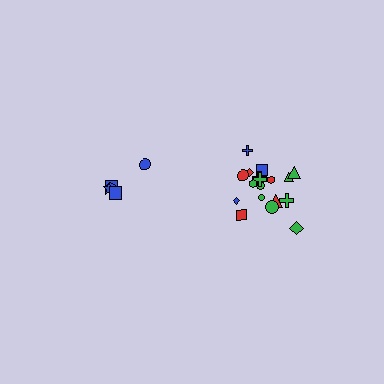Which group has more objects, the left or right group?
The right group.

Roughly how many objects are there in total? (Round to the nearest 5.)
Roughly 25 objects in total.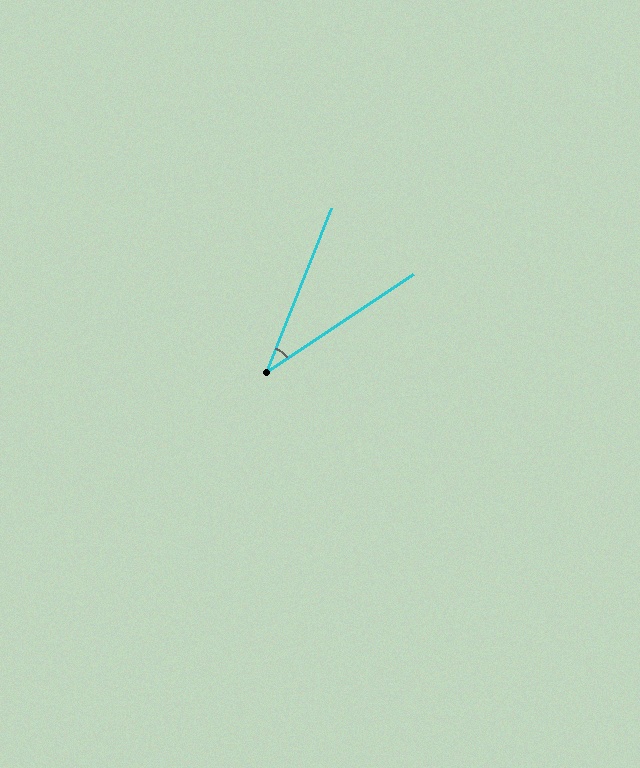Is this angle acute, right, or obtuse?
It is acute.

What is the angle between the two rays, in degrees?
Approximately 35 degrees.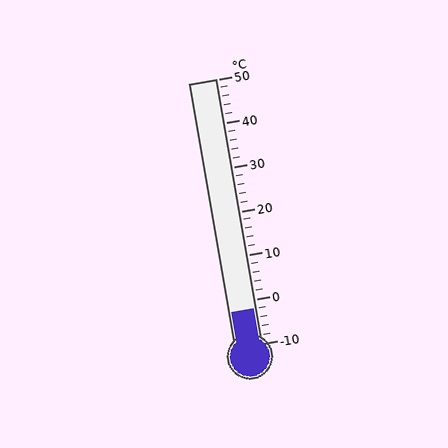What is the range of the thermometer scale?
The thermometer scale ranges from -10°C to 50°C.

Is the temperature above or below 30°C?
The temperature is below 30°C.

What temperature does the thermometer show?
The thermometer shows approximately -2°C.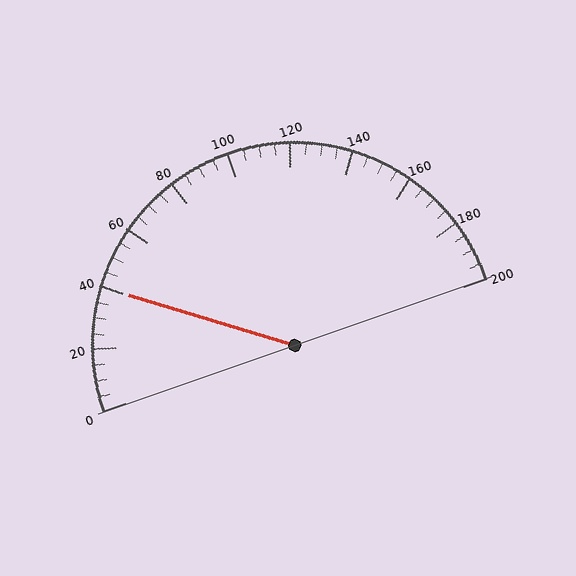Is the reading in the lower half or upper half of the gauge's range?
The reading is in the lower half of the range (0 to 200).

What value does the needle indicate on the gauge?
The needle indicates approximately 40.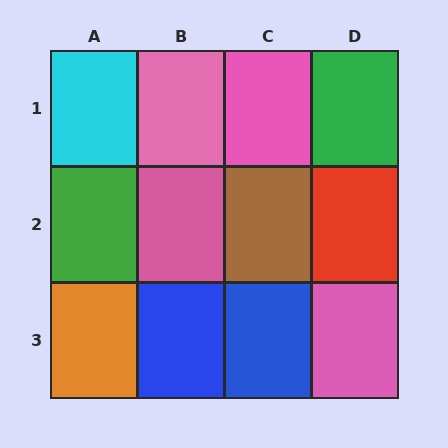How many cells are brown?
1 cell is brown.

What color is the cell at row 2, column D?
Red.